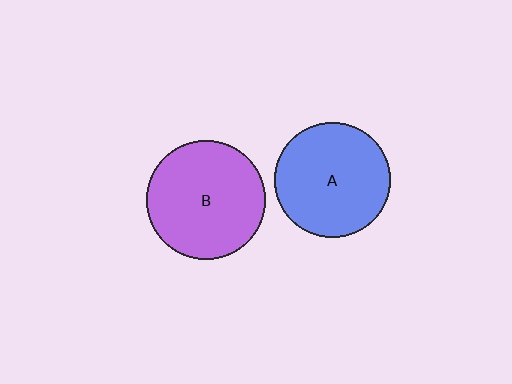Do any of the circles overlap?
No, none of the circles overlap.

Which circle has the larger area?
Circle B (purple).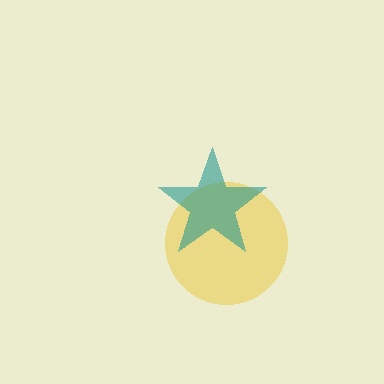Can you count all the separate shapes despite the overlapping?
Yes, there are 2 separate shapes.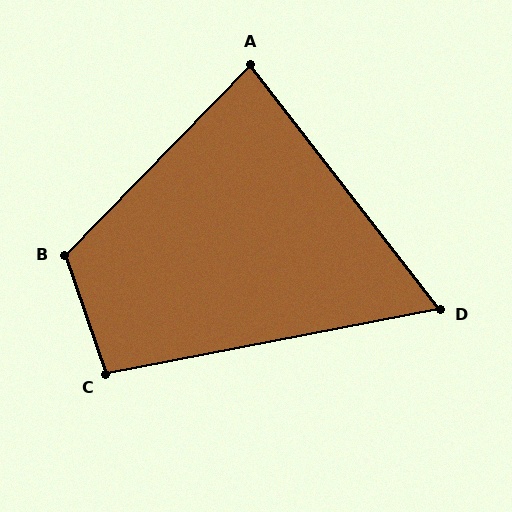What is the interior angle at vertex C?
Approximately 98 degrees (obtuse).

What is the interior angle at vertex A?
Approximately 82 degrees (acute).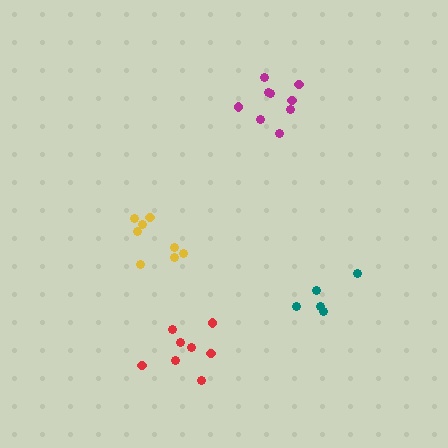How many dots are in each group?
Group 1: 8 dots, Group 2: 5 dots, Group 3: 9 dots, Group 4: 8 dots (30 total).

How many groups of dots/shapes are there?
There are 4 groups.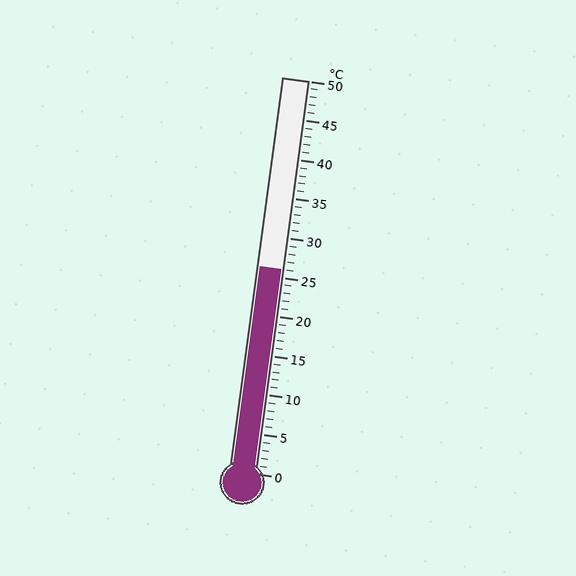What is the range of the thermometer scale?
The thermometer scale ranges from 0°C to 50°C.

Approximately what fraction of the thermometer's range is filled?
The thermometer is filled to approximately 50% of its range.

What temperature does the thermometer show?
The thermometer shows approximately 26°C.